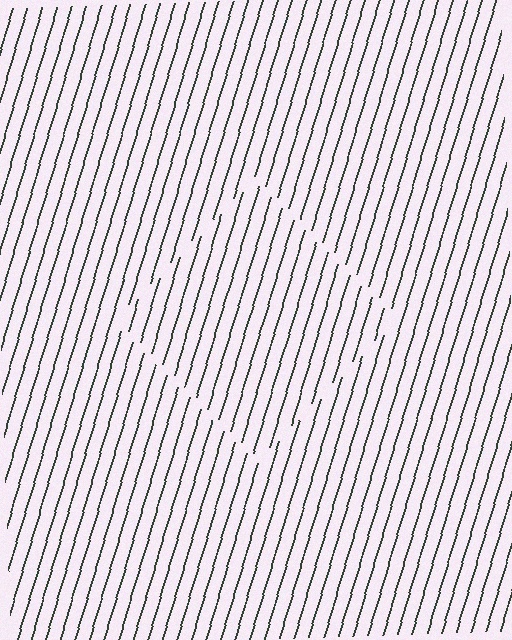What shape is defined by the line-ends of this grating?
An illusory square. The interior of the shape contains the same grating, shifted by half a period — the contour is defined by the phase discontinuity where line-ends from the inner and outer gratings abut.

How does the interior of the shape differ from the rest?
The interior of the shape contains the same grating, shifted by half a period — the contour is defined by the phase discontinuity where line-ends from the inner and outer gratings abut.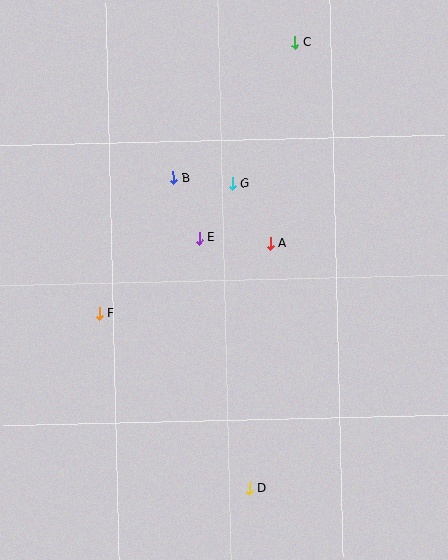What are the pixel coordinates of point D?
Point D is at (249, 489).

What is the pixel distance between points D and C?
The distance between D and C is 449 pixels.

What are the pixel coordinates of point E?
Point E is at (199, 238).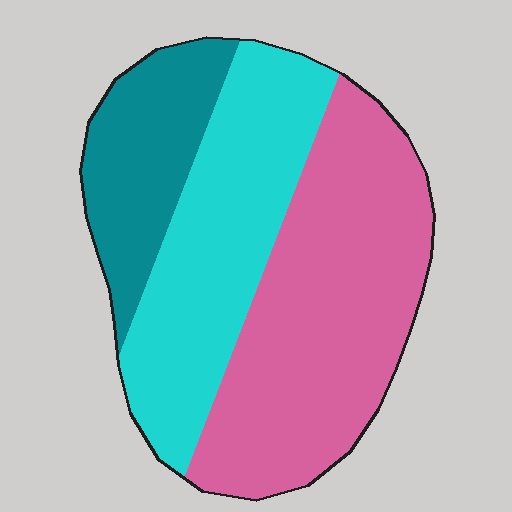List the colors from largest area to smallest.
From largest to smallest: pink, cyan, teal.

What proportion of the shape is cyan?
Cyan covers about 35% of the shape.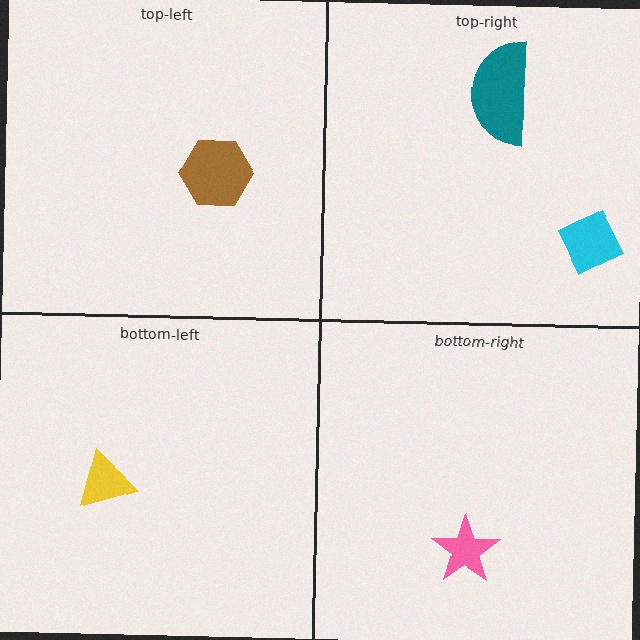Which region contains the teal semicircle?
The top-right region.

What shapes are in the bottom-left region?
The yellow triangle.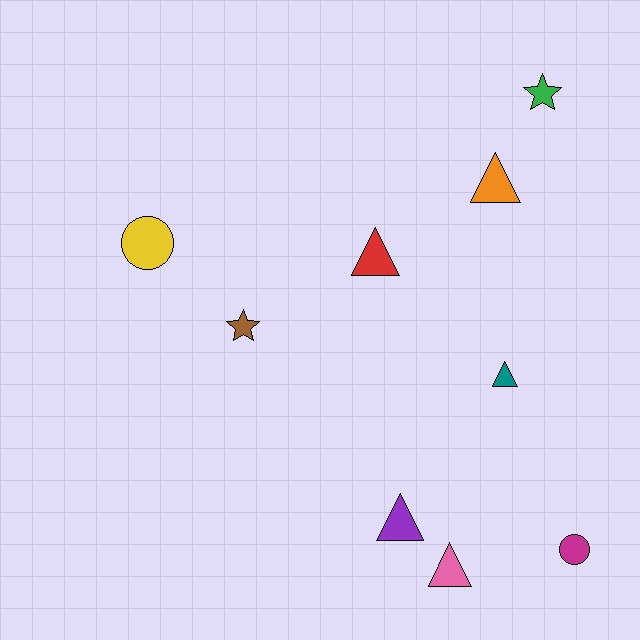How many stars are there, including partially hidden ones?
There are 2 stars.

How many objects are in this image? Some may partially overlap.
There are 9 objects.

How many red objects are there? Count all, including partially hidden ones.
There is 1 red object.